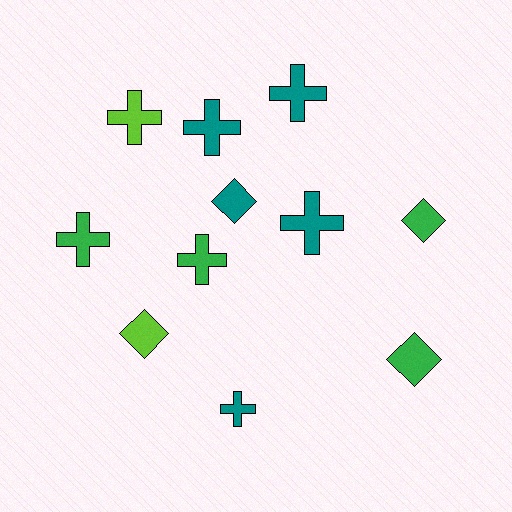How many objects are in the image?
There are 11 objects.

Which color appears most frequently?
Teal, with 5 objects.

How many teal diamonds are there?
There is 1 teal diamond.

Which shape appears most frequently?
Cross, with 7 objects.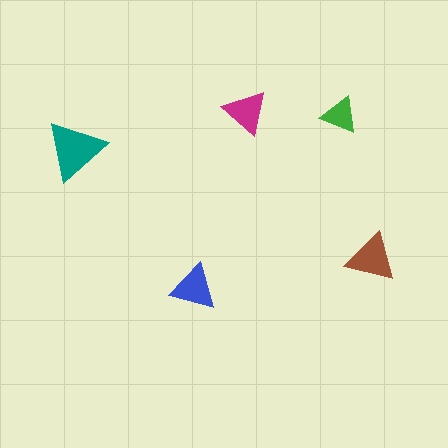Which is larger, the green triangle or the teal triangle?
The teal one.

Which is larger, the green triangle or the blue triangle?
The blue one.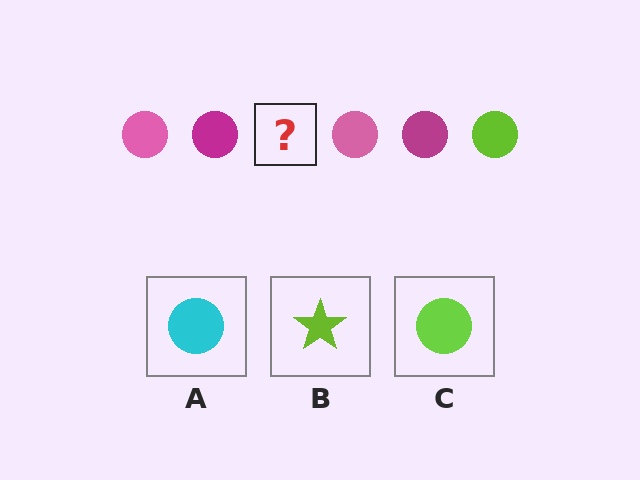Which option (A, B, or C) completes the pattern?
C.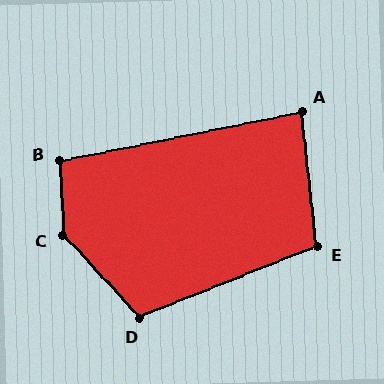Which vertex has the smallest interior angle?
A, at approximately 85 degrees.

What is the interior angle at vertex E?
Approximately 105 degrees (obtuse).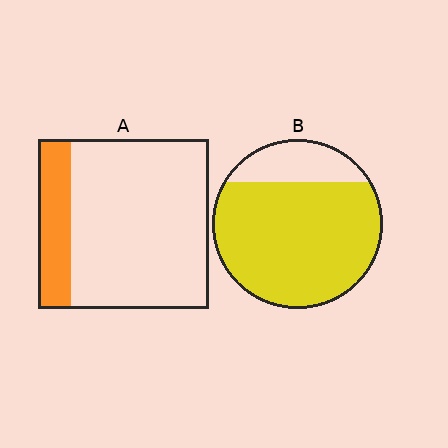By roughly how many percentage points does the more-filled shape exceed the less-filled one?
By roughly 60 percentage points (B over A).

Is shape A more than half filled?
No.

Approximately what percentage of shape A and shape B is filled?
A is approximately 20% and B is approximately 80%.